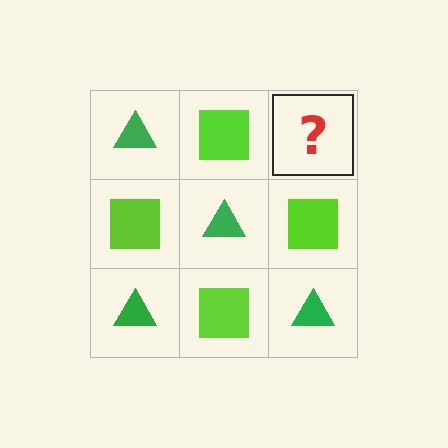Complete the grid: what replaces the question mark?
The question mark should be replaced with a green triangle.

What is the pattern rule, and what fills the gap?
The rule is that it alternates green triangle and lime square in a checkerboard pattern. The gap should be filled with a green triangle.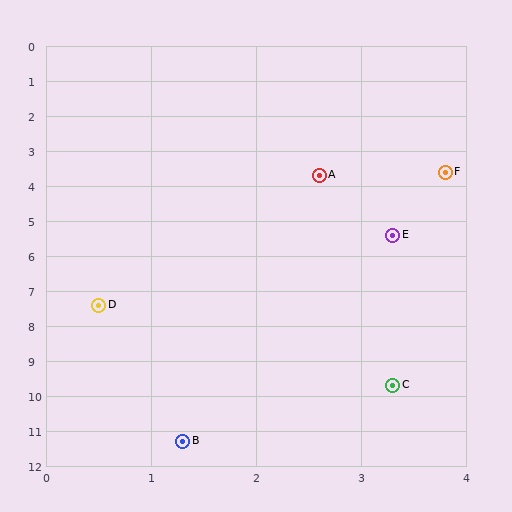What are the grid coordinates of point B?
Point B is at approximately (1.3, 11.3).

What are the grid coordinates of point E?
Point E is at approximately (3.3, 5.4).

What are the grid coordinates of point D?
Point D is at approximately (0.5, 7.4).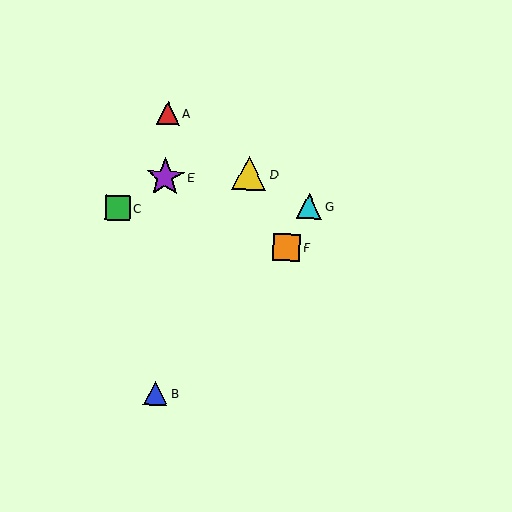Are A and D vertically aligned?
No, A is at x≈168 and D is at x≈249.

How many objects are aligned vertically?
3 objects (A, B, E) are aligned vertically.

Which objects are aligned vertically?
Objects A, B, E are aligned vertically.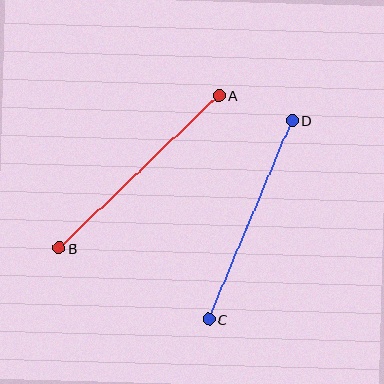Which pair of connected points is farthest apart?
Points A and B are farthest apart.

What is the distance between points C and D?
The distance is approximately 215 pixels.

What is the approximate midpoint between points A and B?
The midpoint is at approximately (139, 172) pixels.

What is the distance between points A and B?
The distance is approximately 221 pixels.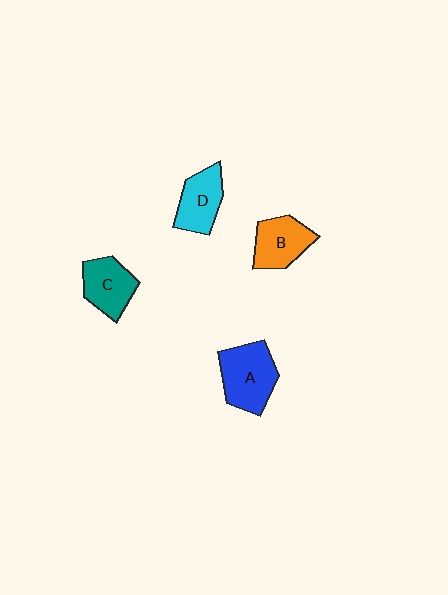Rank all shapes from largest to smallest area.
From largest to smallest: A (blue), B (orange), C (teal), D (cyan).